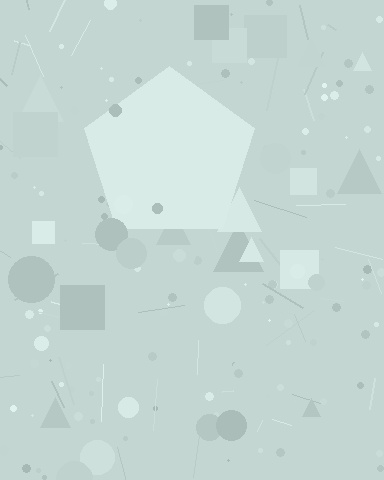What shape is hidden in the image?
A pentagon is hidden in the image.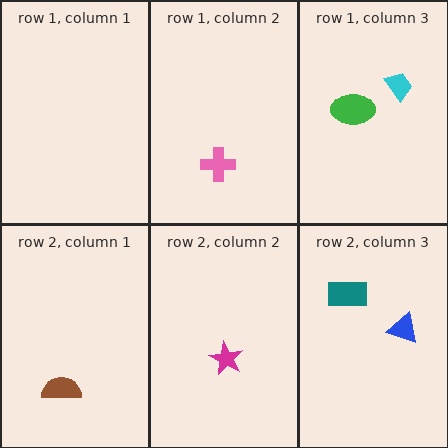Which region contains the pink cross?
The row 1, column 2 region.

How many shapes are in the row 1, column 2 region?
1.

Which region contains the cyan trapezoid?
The row 1, column 3 region.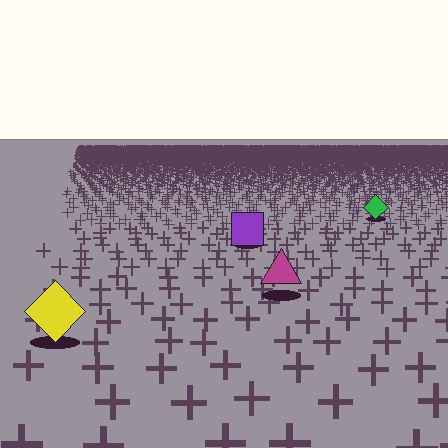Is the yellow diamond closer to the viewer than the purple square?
Yes. The yellow diamond is closer — you can tell from the texture gradient: the ground texture is coarser near it.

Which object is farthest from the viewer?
The green diamond is farthest from the viewer. It appears smaller and the ground texture around it is denser.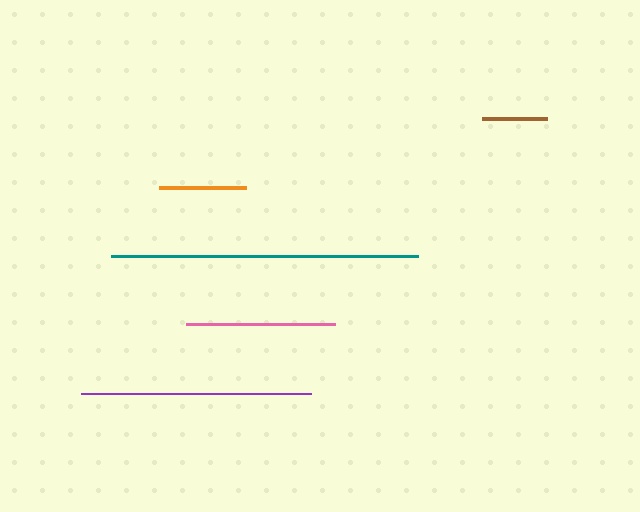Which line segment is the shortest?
The brown line is the shortest at approximately 65 pixels.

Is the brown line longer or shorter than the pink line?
The pink line is longer than the brown line.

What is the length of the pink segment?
The pink segment is approximately 150 pixels long.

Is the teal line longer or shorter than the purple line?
The teal line is longer than the purple line.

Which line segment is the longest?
The teal line is the longest at approximately 307 pixels.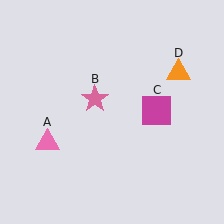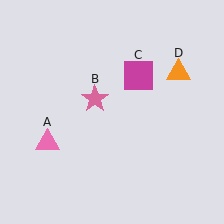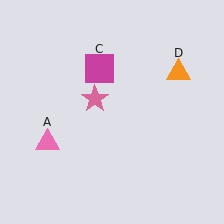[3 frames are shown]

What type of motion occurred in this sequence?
The magenta square (object C) rotated counterclockwise around the center of the scene.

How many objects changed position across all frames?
1 object changed position: magenta square (object C).